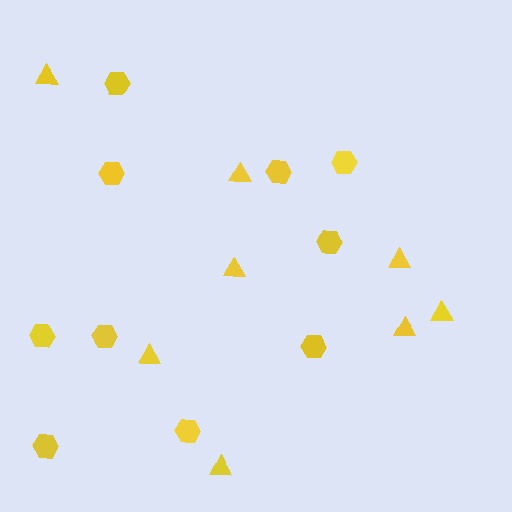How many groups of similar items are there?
There are 2 groups: one group of triangles (8) and one group of hexagons (10).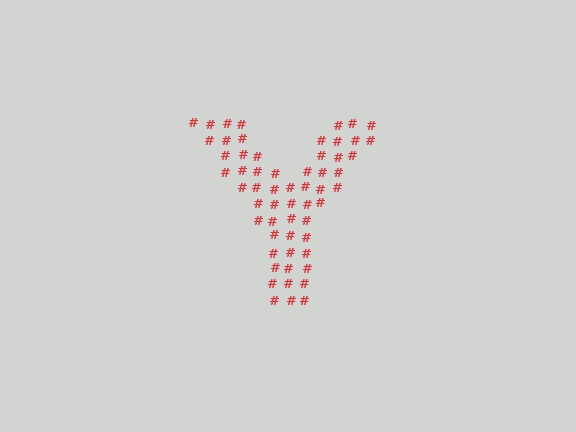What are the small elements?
The small elements are hash symbols.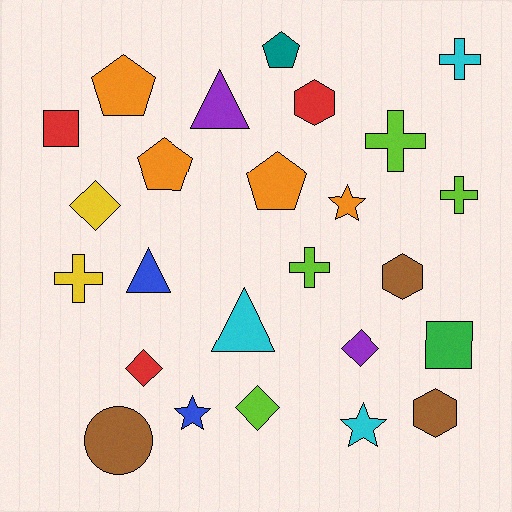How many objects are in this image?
There are 25 objects.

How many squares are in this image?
There are 2 squares.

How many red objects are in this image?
There are 3 red objects.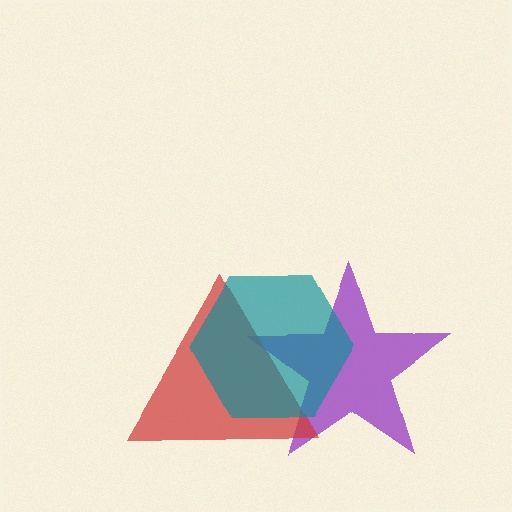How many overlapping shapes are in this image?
There are 3 overlapping shapes in the image.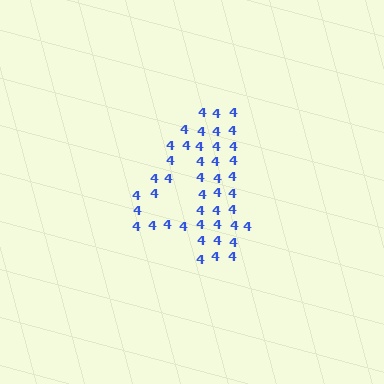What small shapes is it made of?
It is made of small digit 4's.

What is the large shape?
The large shape is the digit 4.